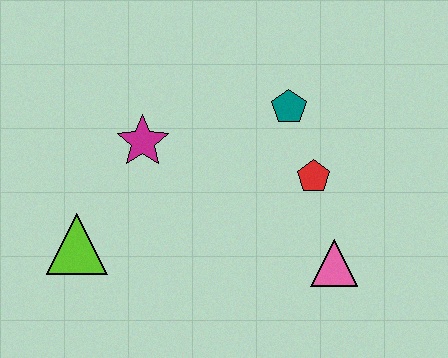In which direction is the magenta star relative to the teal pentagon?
The magenta star is to the left of the teal pentagon.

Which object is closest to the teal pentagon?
The red pentagon is closest to the teal pentagon.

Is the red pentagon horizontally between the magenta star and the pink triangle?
Yes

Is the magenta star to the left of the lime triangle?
No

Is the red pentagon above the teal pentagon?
No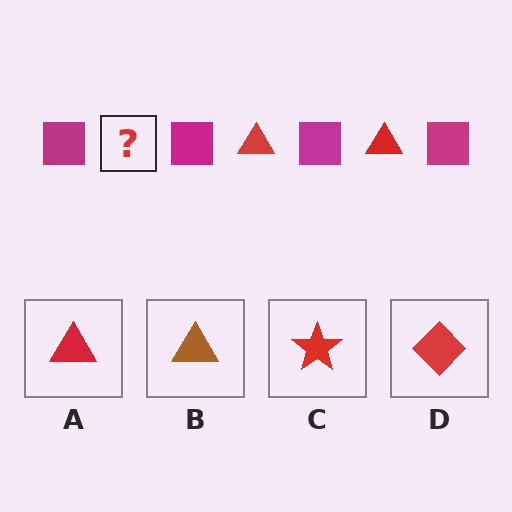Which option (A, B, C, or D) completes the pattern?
A.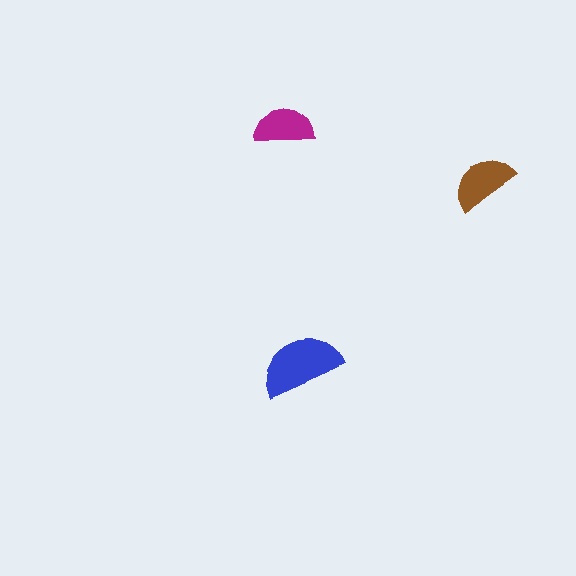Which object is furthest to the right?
The brown semicircle is rightmost.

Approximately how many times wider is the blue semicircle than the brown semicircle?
About 1.5 times wider.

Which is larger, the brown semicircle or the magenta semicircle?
The brown one.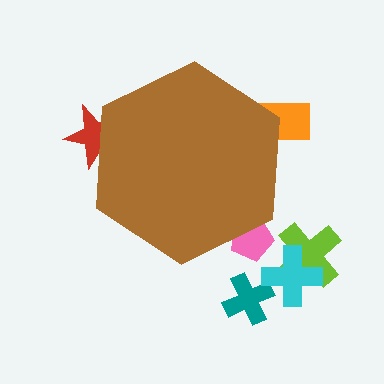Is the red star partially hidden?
Yes, the red star is partially hidden behind the brown hexagon.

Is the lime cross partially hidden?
No, the lime cross is fully visible.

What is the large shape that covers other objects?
A brown hexagon.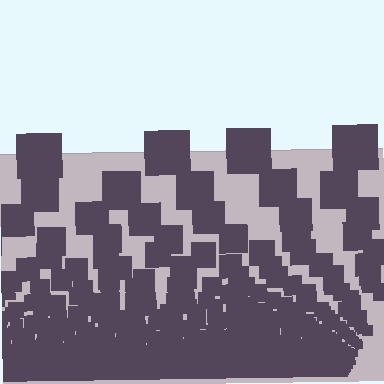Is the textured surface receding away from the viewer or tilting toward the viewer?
The surface appears to tilt toward the viewer. Texture elements get larger and sparser toward the top.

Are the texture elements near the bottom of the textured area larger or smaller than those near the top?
Smaller. The gradient is inverted — elements near the bottom are smaller and denser.